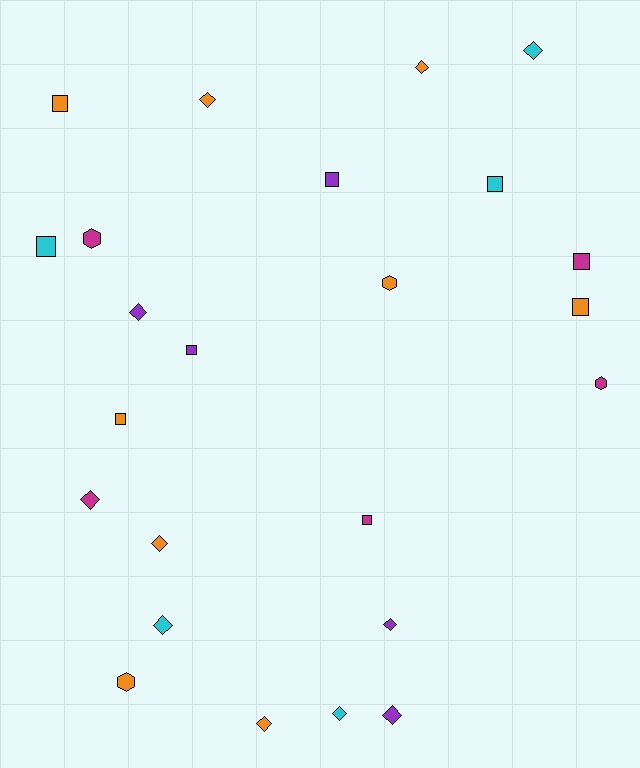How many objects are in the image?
There are 24 objects.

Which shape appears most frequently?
Diamond, with 11 objects.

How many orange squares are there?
There are 3 orange squares.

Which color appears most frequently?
Orange, with 9 objects.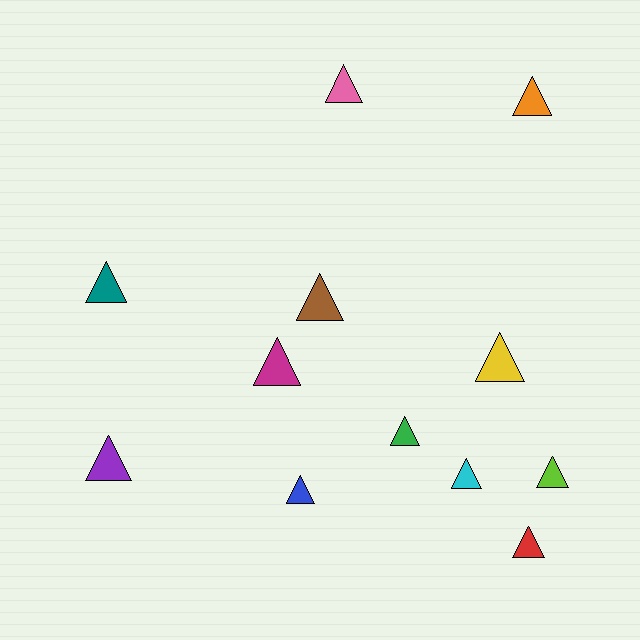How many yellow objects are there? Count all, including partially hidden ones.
There is 1 yellow object.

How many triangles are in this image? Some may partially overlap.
There are 12 triangles.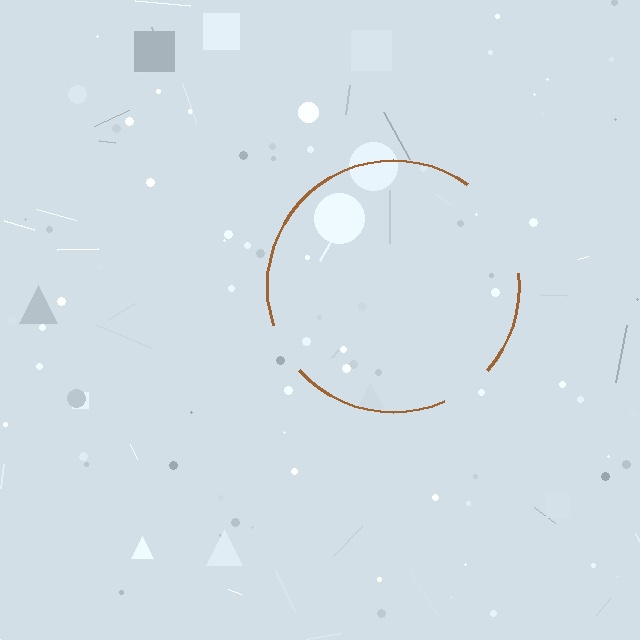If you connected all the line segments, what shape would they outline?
They would outline a circle.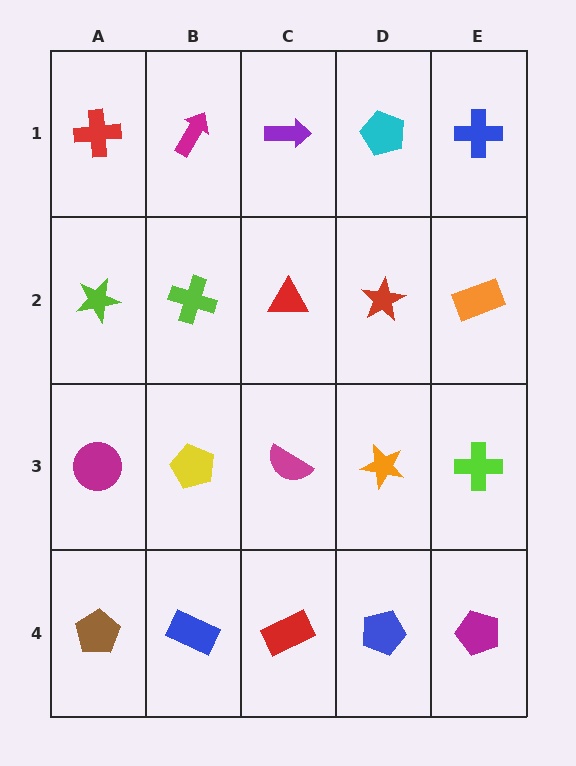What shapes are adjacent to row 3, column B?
A lime cross (row 2, column B), a blue rectangle (row 4, column B), a magenta circle (row 3, column A), a magenta semicircle (row 3, column C).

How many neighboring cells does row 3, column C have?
4.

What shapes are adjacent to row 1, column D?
A red star (row 2, column D), a purple arrow (row 1, column C), a blue cross (row 1, column E).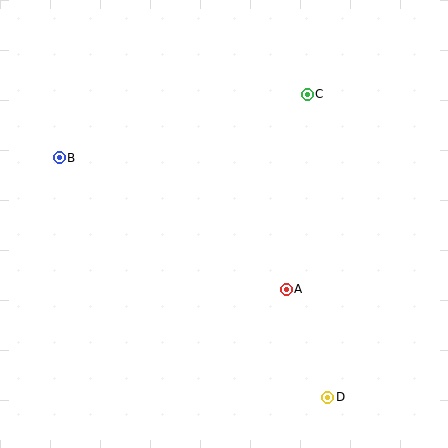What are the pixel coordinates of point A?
Point A is at (286, 289).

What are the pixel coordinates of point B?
Point B is at (59, 158).